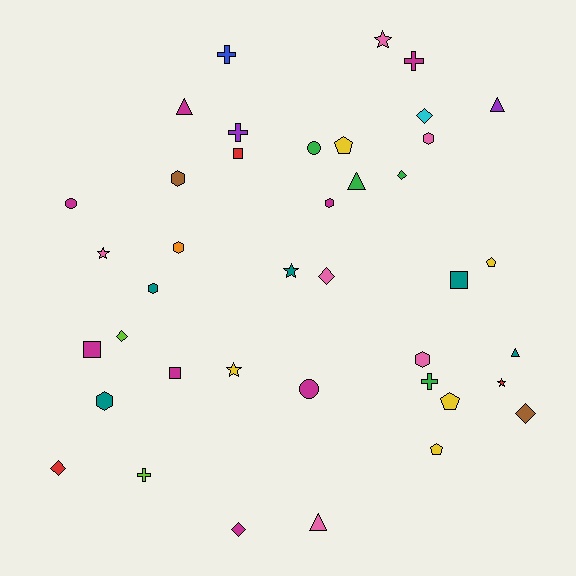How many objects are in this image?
There are 40 objects.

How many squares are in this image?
There are 4 squares.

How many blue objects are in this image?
There is 1 blue object.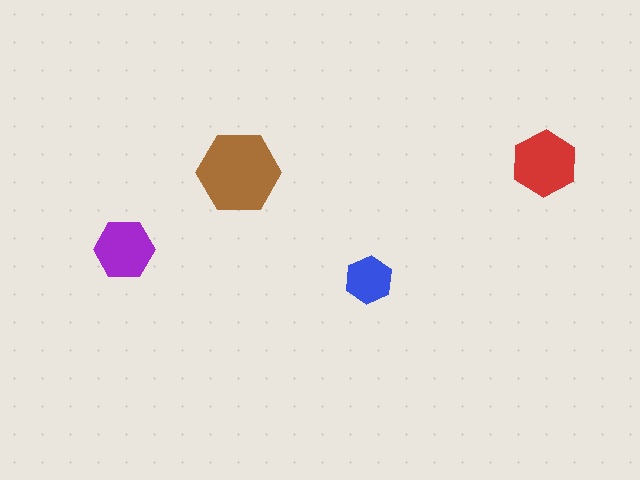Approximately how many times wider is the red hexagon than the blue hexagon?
About 1.5 times wider.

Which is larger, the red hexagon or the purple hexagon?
The red one.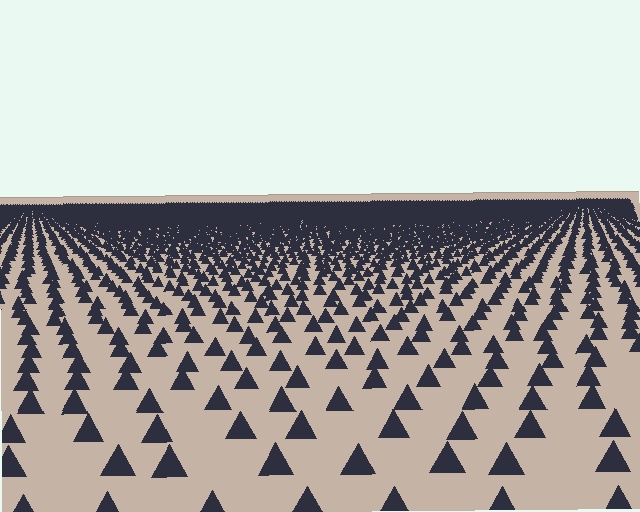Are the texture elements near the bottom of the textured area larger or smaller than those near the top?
Larger. Near the bottom, elements are closer to the viewer and appear at a bigger on-screen size.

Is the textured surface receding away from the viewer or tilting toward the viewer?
The surface is receding away from the viewer. Texture elements get smaller and denser toward the top.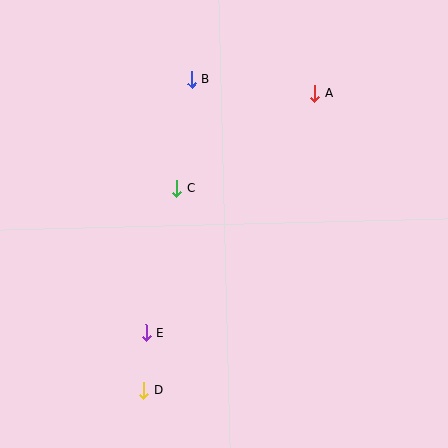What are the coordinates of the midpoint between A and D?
The midpoint between A and D is at (229, 242).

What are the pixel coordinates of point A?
Point A is at (315, 93).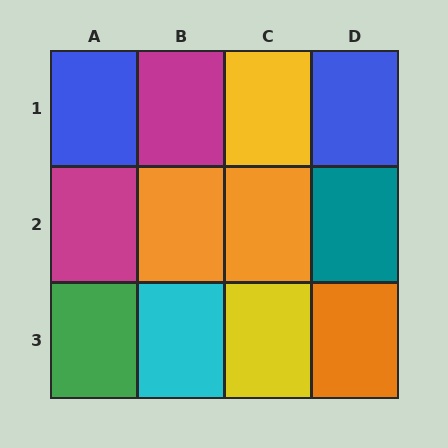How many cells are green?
1 cell is green.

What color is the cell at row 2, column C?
Orange.